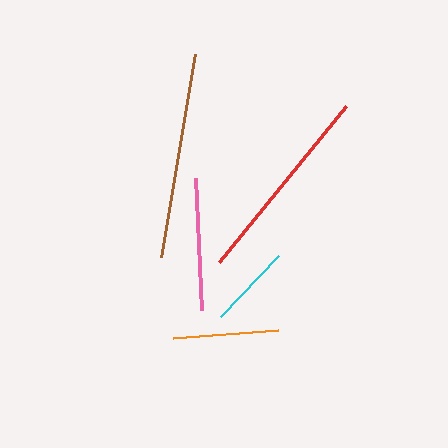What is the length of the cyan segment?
The cyan segment is approximately 84 pixels long.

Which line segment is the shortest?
The cyan line is the shortest at approximately 84 pixels.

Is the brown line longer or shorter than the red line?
The brown line is longer than the red line.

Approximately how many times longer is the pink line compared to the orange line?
The pink line is approximately 1.3 times the length of the orange line.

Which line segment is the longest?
The brown line is the longest at approximately 206 pixels.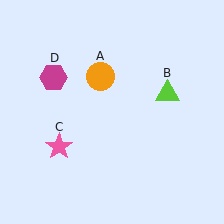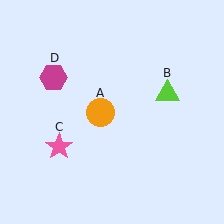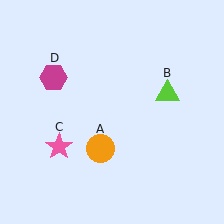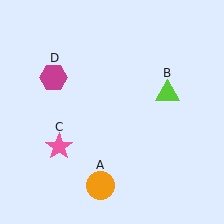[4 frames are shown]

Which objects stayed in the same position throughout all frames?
Lime triangle (object B) and pink star (object C) and magenta hexagon (object D) remained stationary.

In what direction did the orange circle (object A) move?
The orange circle (object A) moved down.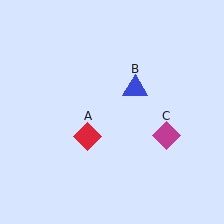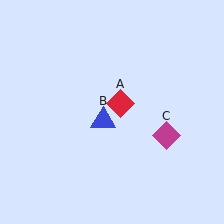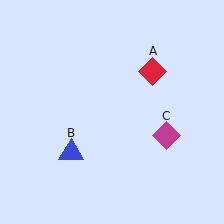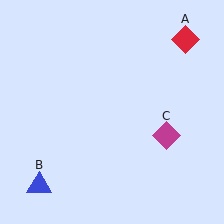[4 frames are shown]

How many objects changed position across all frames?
2 objects changed position: red diamond (object A), blue triangle (object B).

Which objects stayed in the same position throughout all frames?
Magenta diamond (object C) remained stationary.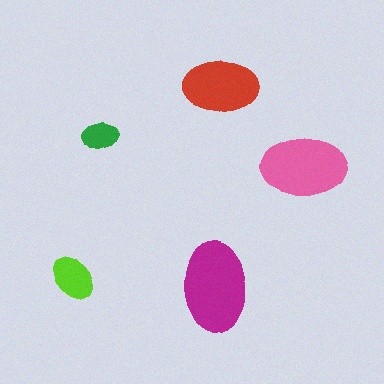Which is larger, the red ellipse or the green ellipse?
The red one.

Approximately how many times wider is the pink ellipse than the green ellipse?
About 2.5 times wider.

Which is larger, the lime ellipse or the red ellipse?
The red one.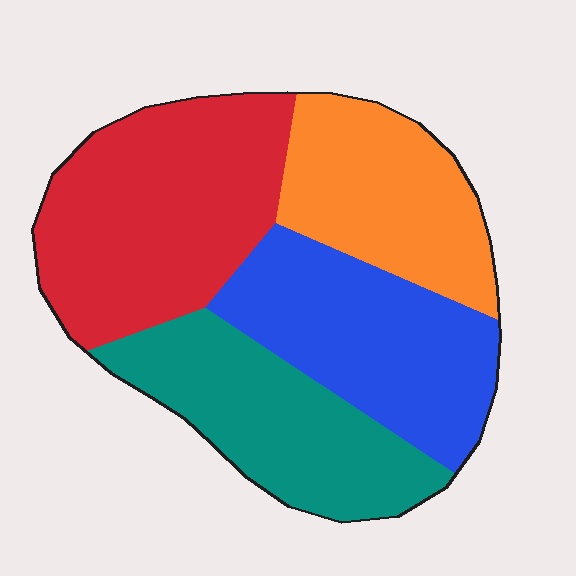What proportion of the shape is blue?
Blue takes up about one quarter (1/4) of the shape.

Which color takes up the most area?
Red, at roughly 30%.